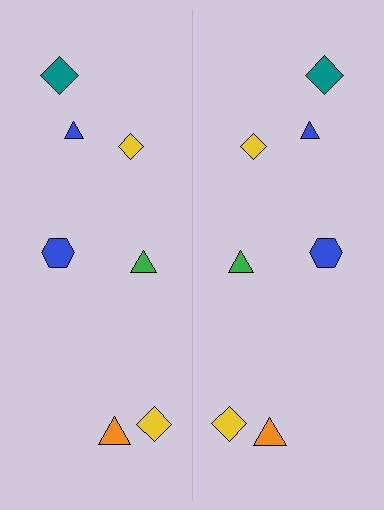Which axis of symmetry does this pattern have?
The pattern has a vertical axis of symmetry running through the center of the image.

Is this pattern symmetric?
Yes, this pattern has bilateral (reflection) symmetry.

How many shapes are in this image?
There are 14 shapes in this image.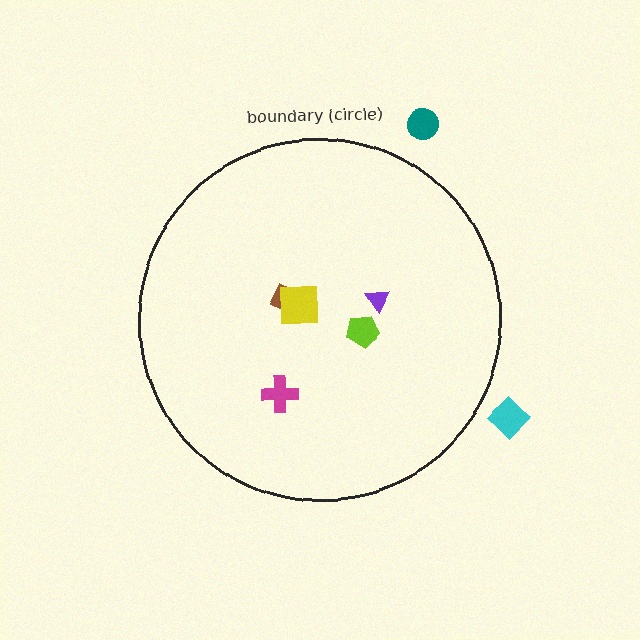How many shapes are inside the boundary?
5 inside, 2 outside.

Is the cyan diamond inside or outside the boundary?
Outside.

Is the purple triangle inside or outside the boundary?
Inside.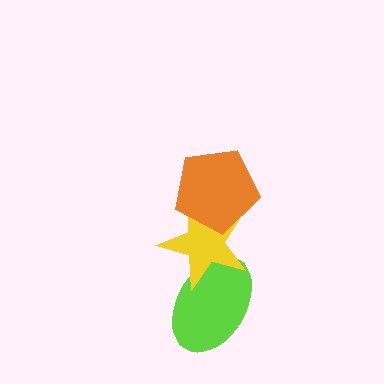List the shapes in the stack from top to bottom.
From top to bottom: the orange pentagon, the yellow star, the lime ellipse.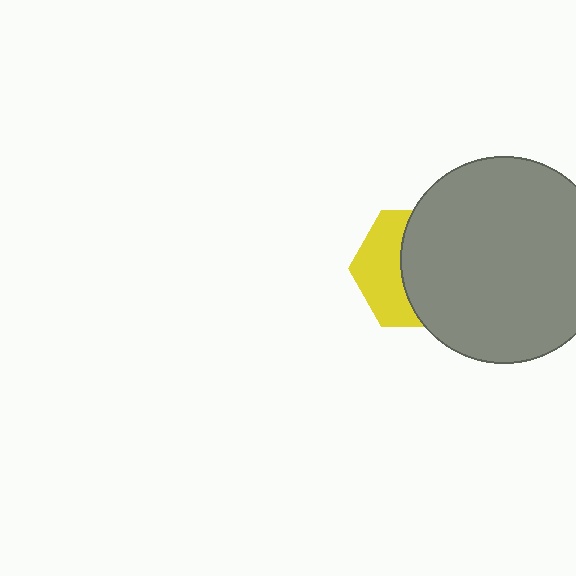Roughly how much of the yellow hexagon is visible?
A small part of it is visible (roughly 41%).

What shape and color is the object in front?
The object in front is a gray circle.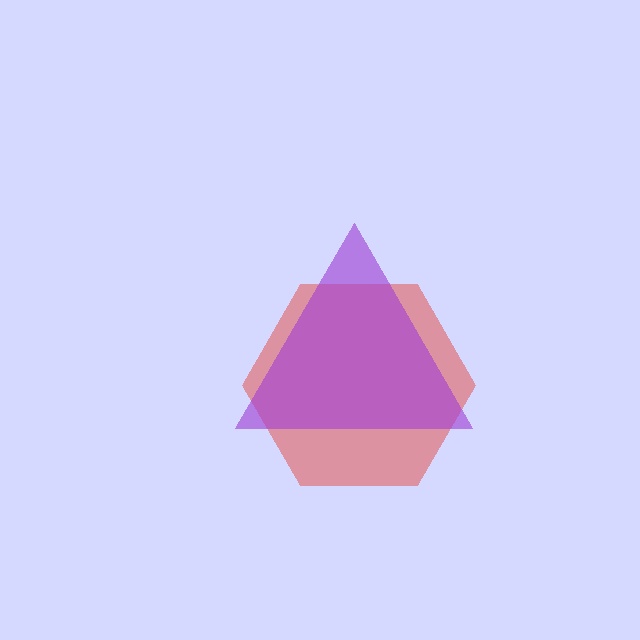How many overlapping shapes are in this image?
There are 2 overlapping shapes in the image.